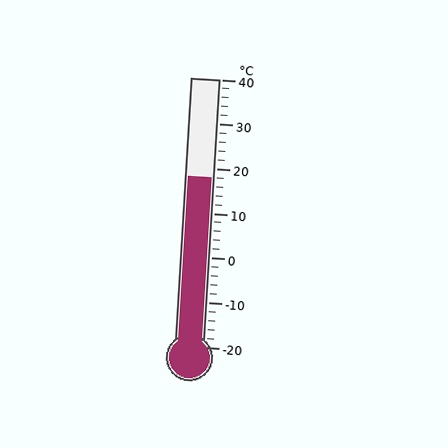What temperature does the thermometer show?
The thermometer shows approximately 18°C.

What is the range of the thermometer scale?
The thermometer scale ranges from -20°C to 40°C.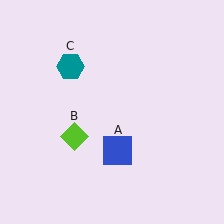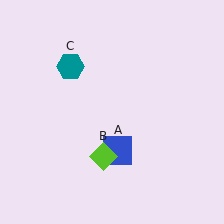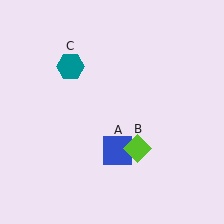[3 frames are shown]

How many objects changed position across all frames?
1 object changed position: lime diamond (object B).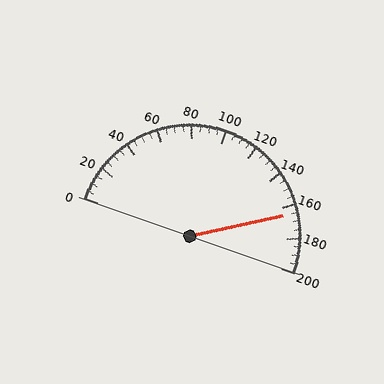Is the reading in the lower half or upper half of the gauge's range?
The reading is in the upper half of the range (0 to 200).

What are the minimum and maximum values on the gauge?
The gauge ranges from 0 to 200.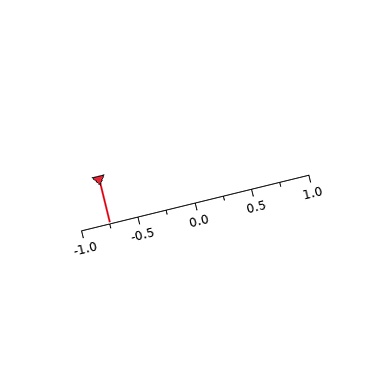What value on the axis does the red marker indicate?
The marker indicates approximately -0.75.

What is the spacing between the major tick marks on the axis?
The major ticks are spaced 0.5 apart.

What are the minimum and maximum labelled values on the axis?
The axis runs from -1.0 to 1.0.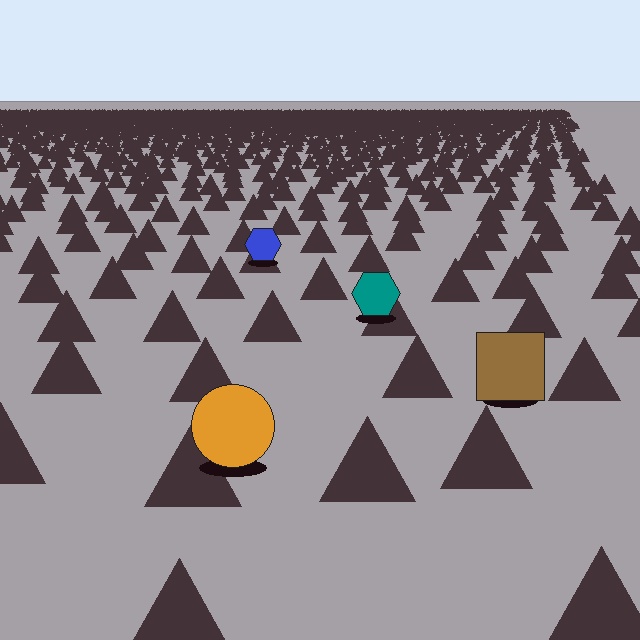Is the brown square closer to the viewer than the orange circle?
No. The orange circle is closer — you can tell from the texture gradient: the ground texture is coarser near it.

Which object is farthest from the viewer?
The blue hexagon is farthest from the viewer. It appears smaller and the ground texture around it is denser.